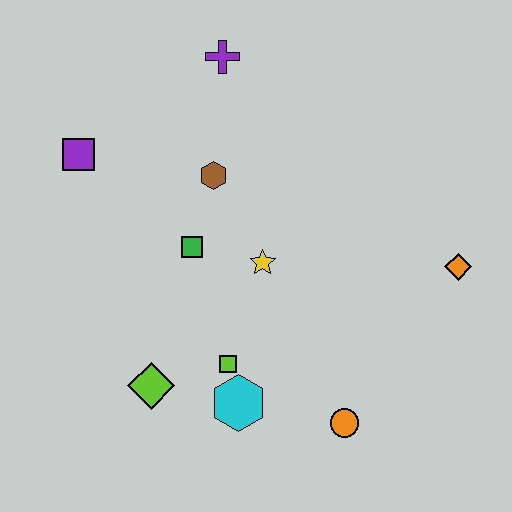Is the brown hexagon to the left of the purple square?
No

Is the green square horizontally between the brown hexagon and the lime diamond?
Yes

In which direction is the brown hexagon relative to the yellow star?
The brown hexagon is above the yellow star.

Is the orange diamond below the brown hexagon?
Yes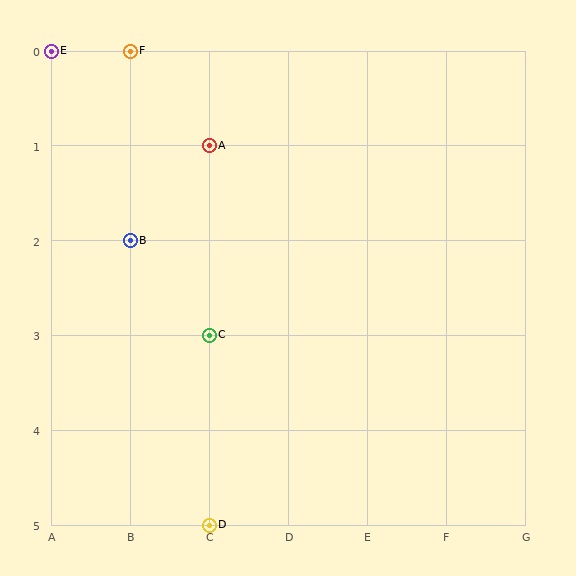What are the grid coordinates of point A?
Point A is at grid coordinates (C, 1).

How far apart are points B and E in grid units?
Points B and E are 1 column and 2 rows apart (about 2.2 grid units diagonally).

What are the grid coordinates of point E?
Point E is at grid coordinates (A, 0).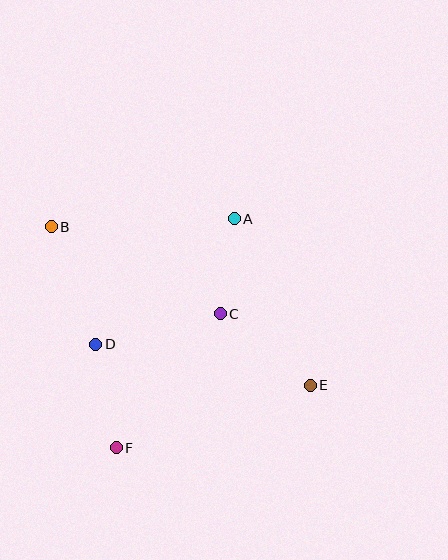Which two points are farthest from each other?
Points B and E are farthest from each other.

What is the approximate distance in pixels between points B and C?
The distance between B and C is approximately 190 pixels.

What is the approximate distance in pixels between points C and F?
The distance between C and F is approximately 170 pixels.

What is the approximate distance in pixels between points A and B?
The distance between A and B is approximately 183 pixels.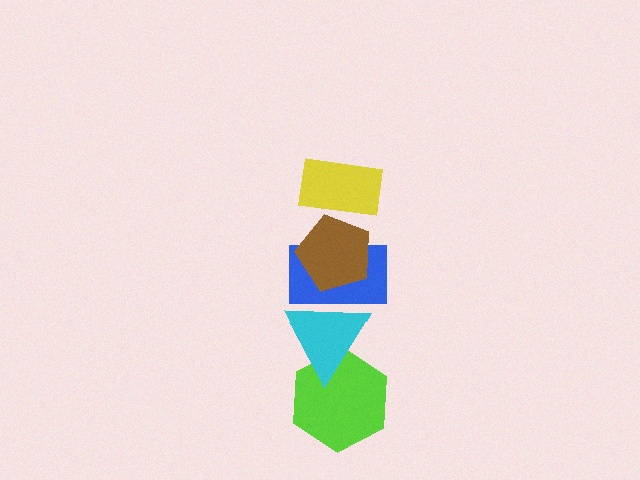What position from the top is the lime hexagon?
The lime hexagon is 5th from the top.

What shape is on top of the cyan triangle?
The blue rectangle is on top of the cyan triangle.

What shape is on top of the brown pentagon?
The yellow rectangle is on top of the brown pentagon.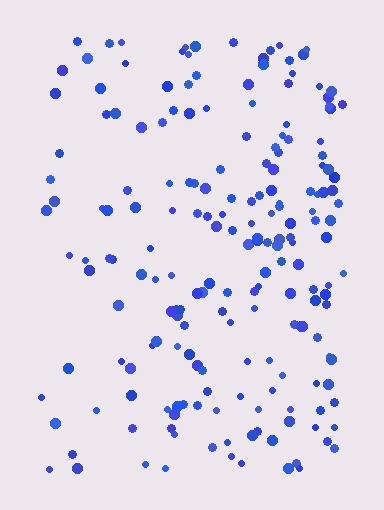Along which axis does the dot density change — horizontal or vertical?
Horizontal.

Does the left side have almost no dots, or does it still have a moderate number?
Still a moderate number, just noticeably fewer than the right.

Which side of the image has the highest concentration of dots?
The right.